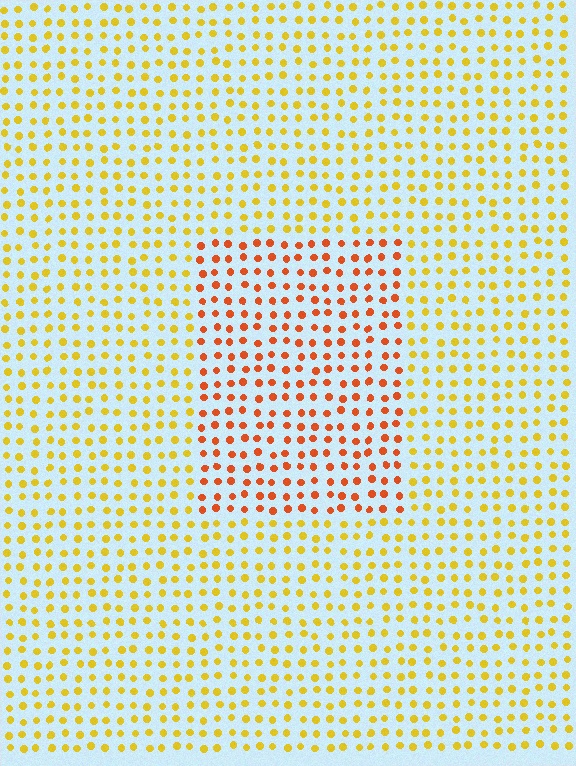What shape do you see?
I see a rectangle.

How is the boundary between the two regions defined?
The boundary is defined purely by a slight shift in hue (about 37 degrees). Spacing, size, and orientation are identical on both sides.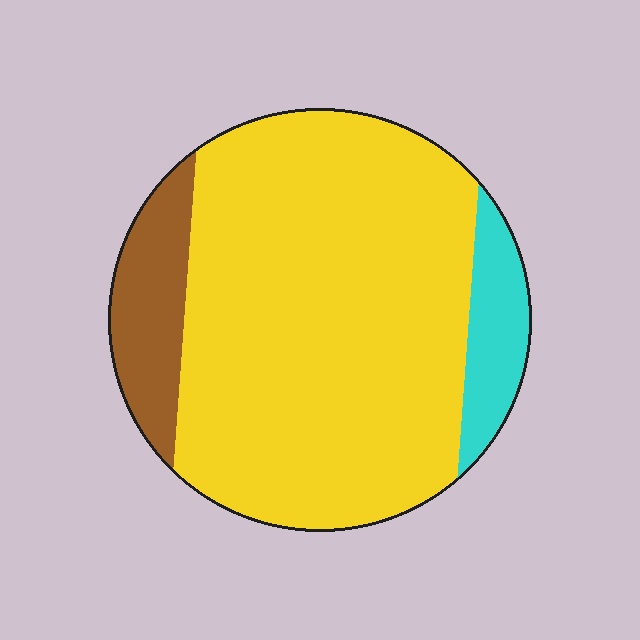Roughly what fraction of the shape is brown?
Brown covers roughly 10% of the shape.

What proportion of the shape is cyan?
Cyan covers roughly 10% of the shape.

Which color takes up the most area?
Yellow, at roughly 80%.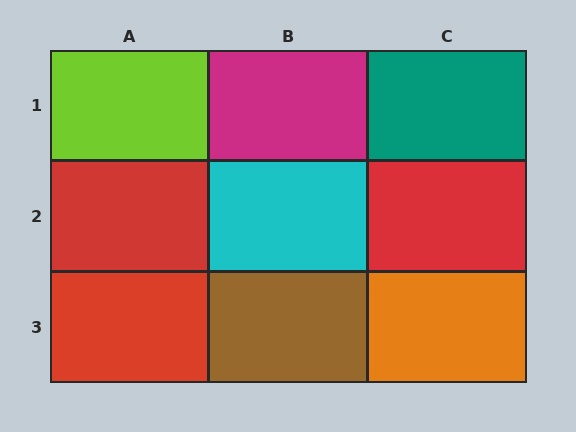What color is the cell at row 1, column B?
Magenta.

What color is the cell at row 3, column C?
Orange.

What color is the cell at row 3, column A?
Red.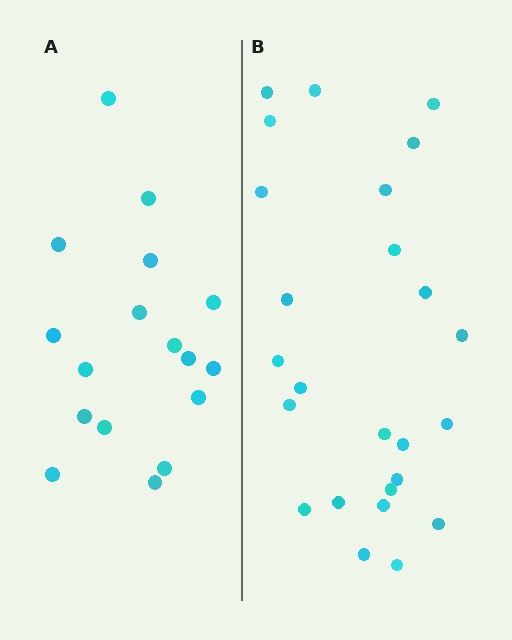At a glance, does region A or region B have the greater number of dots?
Region B (the right region) has more dots.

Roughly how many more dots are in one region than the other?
Region B has roughly 8 or so more dots than region A.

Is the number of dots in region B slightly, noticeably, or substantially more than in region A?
Region B has substantially more. The ratio is roughly 1.5 to 1.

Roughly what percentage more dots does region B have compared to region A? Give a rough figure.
About 45% more.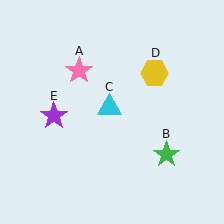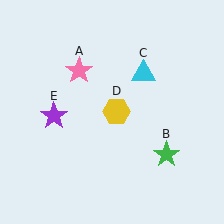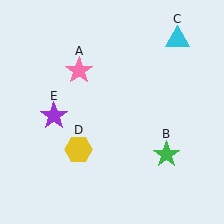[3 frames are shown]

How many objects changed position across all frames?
2 objects changed position: cyan triangle (object C), yellow hexagon (object D).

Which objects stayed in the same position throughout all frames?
Pink star (object A) and green star (object B) and purple star (object E) remained stationary.